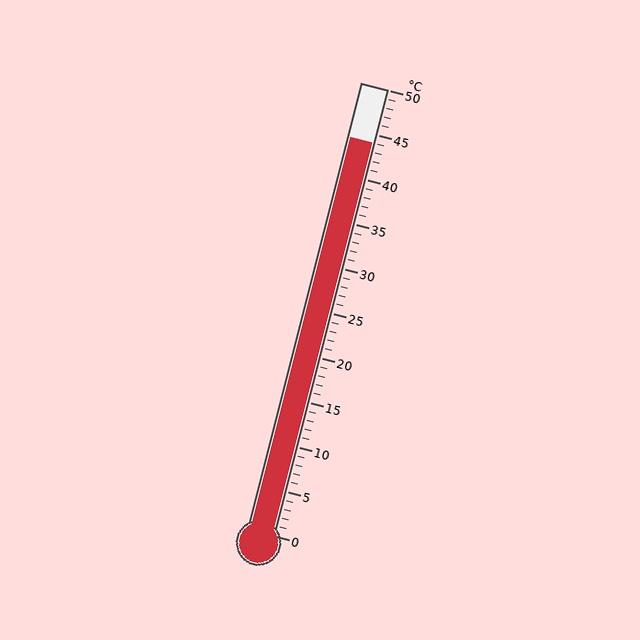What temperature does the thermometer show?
The thermometer shows approximately 44°C.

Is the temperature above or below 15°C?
The temperature is above 15°C.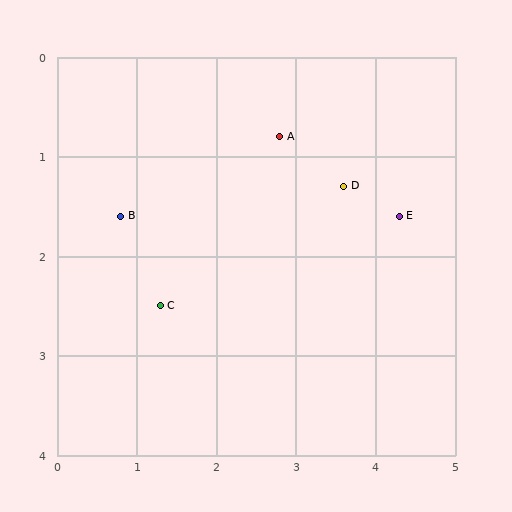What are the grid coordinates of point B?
Point B is at approximately (0.8, 1.6).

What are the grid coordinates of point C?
Point C is at approximately (1.3, 2.5).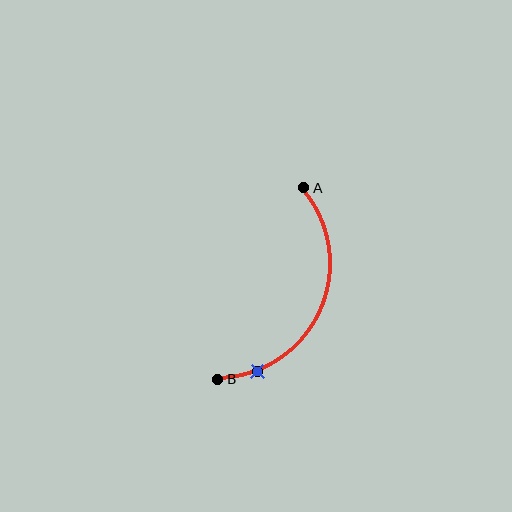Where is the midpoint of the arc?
The arc midpoint is the point on the curve farthest from the straight line joining A and B. It sits to the right of that line.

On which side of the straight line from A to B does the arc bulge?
The arc bulges to the right of the straight line connecting A and B.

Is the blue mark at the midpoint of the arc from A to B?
No. The blue mark lies on the arc but is closer to endpoint B. The arc midpoint would be at the point on the curve equidistant along the arc from both A and B.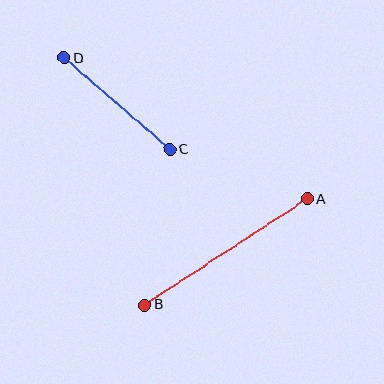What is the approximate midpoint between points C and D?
The midpoint is at approximately (117, 104) pixels.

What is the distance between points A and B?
The distance is approximately 194 pixels.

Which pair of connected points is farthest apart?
Points A and B are farthest apart.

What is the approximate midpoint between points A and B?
The midpoint is at approximately (226, 252) pixels.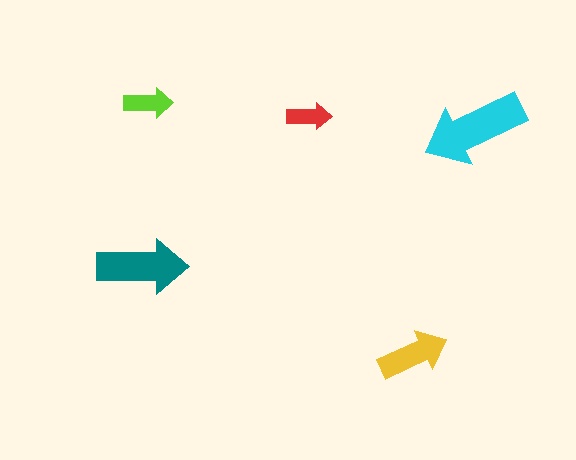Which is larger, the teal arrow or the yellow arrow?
The teal one.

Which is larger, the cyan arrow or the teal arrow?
The cyan one.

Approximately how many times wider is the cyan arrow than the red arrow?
About 2.5 times wider.